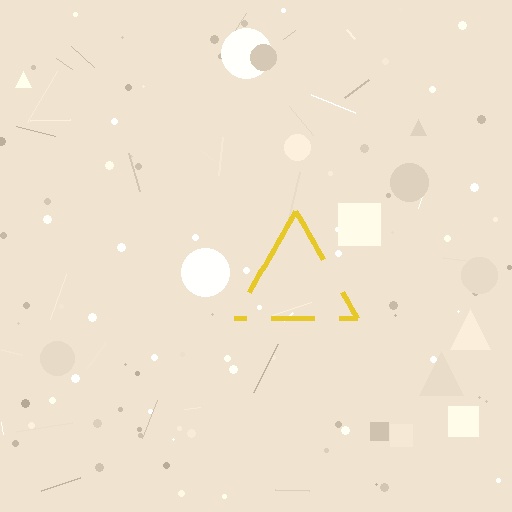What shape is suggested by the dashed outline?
The dashed outline suggests a triangle.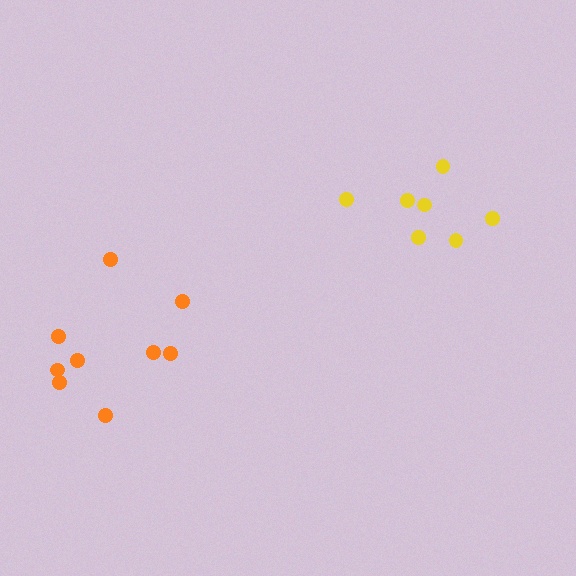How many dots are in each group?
Group 1: 9 dots, Group 2: 7 dots (16 total).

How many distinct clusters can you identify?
There are 2 distinct clusters.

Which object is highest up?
The yellow cluster is topmost.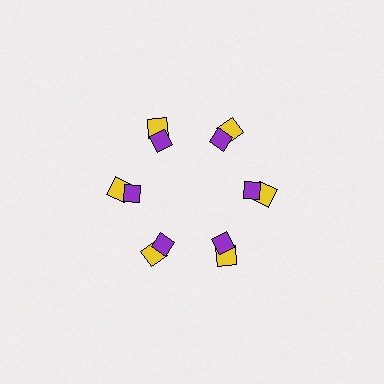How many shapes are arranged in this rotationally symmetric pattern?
There are 12 shapes, arranged in 6 groups of 2.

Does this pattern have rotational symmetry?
Yes, this pattern has 6-fold rotational symmetry. It looks the same after rotating 60 degrees around the center.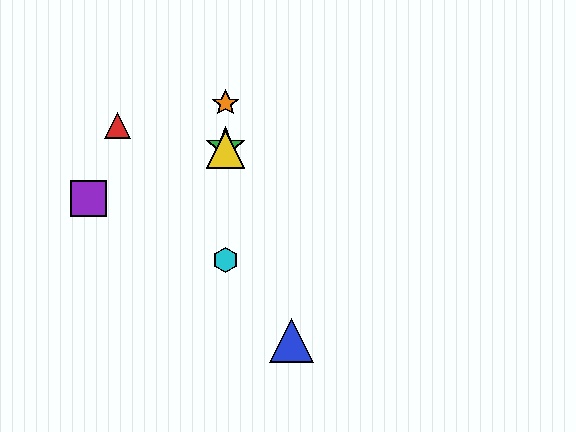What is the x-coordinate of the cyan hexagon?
The cyan hexagon is at x≈225.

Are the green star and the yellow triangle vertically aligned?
Yes, both are at x≈225.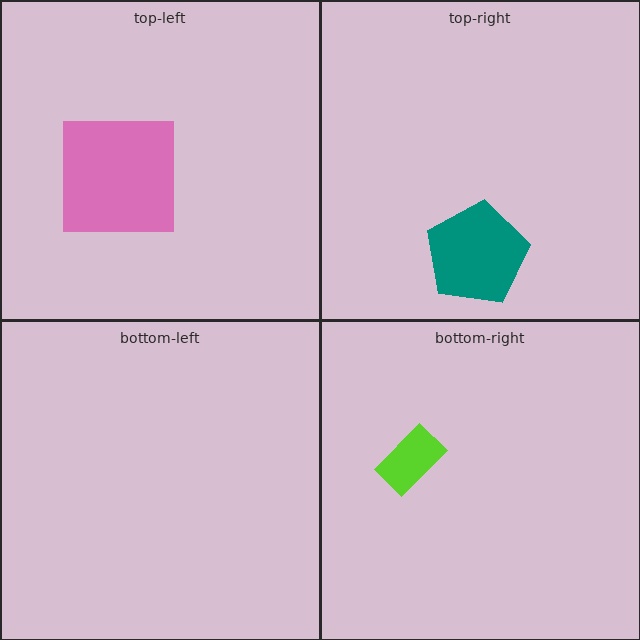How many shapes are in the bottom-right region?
1.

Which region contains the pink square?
The top-left region.